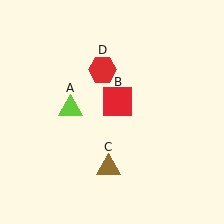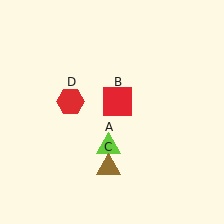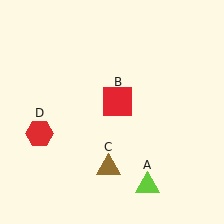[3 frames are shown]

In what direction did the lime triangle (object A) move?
The lime triangle (object A) moved down and to the right.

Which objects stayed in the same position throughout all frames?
Red square (object B) and brown triangle (object C) remained stationary.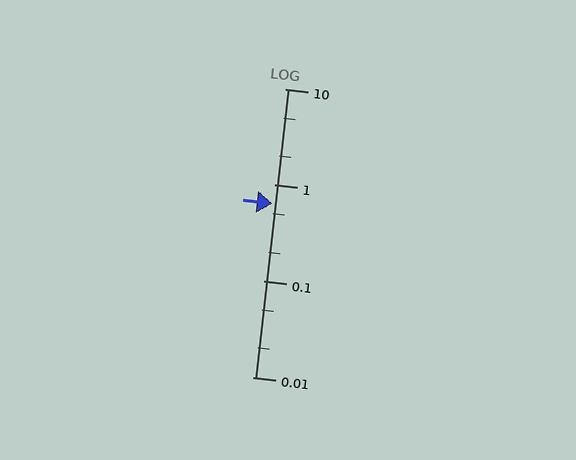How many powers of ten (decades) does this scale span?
The scale spans 3 decades, from 0.01 to 10.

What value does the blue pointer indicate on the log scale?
The pointer indicates approximately 0.64.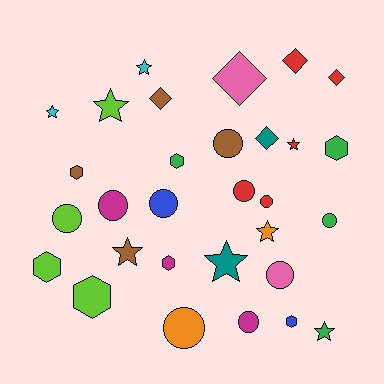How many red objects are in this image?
There are 5 red objects.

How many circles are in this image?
There are 10 circles.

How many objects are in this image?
There are 30 objects.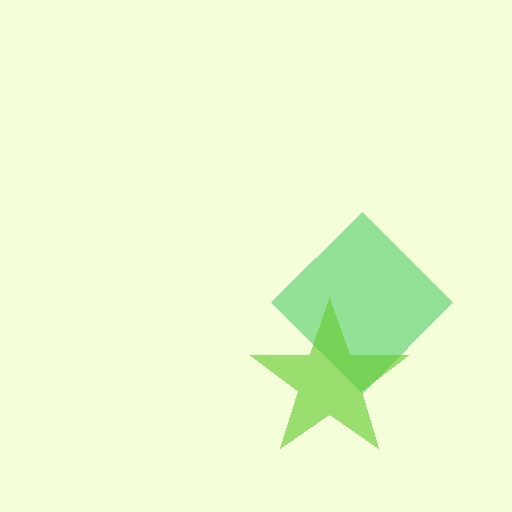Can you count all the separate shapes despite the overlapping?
Yes, there are 2 separate shapes.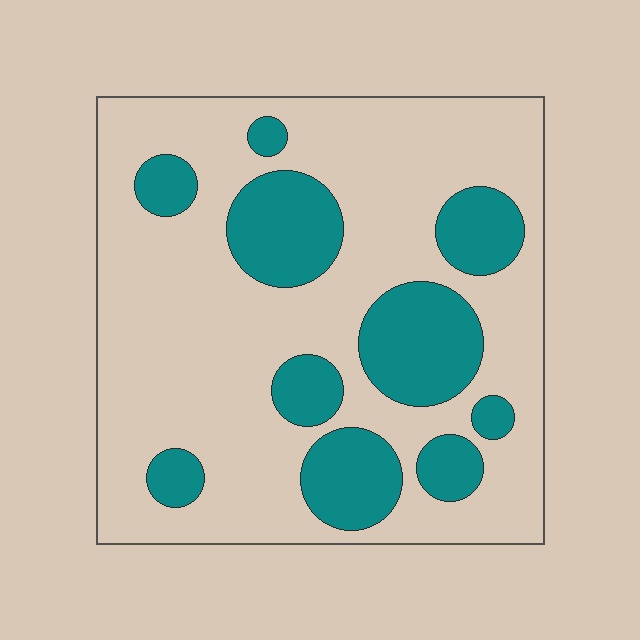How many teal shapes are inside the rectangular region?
10.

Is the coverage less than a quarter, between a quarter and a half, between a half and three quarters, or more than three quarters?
Between a quarter and a half.